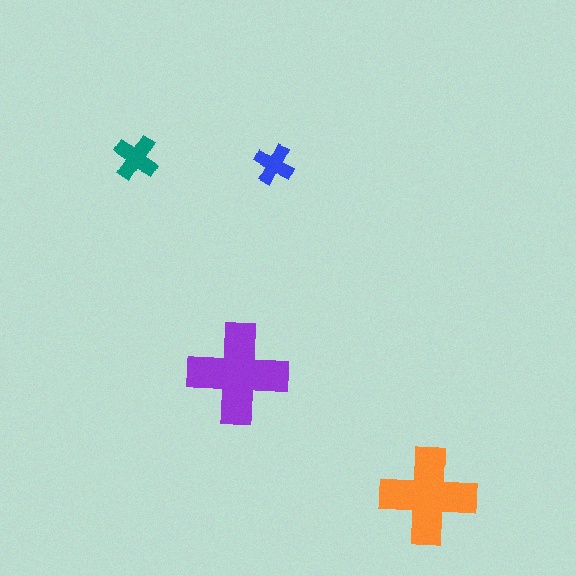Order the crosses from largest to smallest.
the purple one, the orange one, the teal one, the blue one.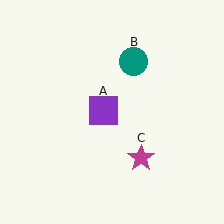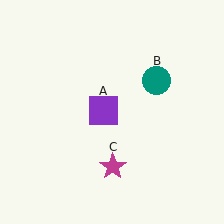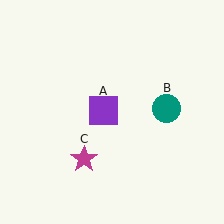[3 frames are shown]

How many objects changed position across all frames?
2 objects changed position: teal circle (object B), magenta star (object C).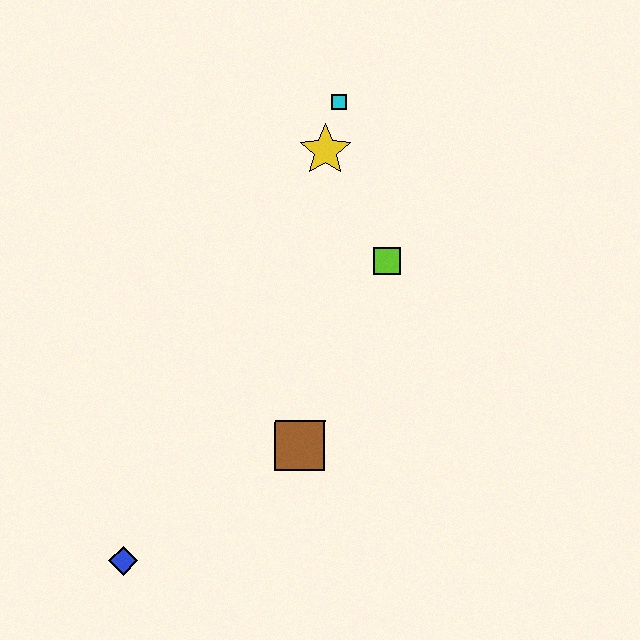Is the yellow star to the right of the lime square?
No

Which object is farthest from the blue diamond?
The cyan square is farthest from the blue diamond.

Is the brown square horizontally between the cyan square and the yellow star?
No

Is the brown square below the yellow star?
Yes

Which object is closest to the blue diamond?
The brown square is closest to the blue diamond.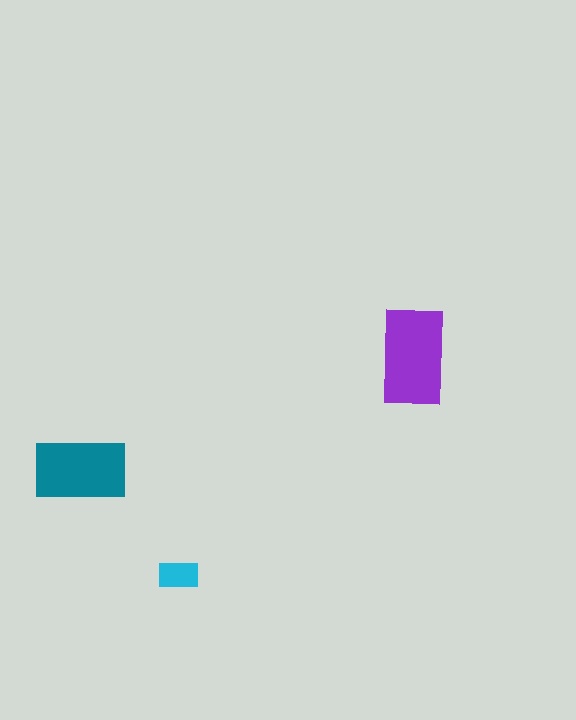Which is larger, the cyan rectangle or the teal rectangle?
The teal one.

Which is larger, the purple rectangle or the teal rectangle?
The purple one.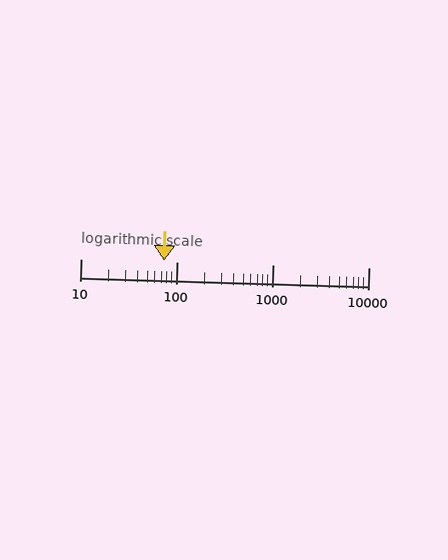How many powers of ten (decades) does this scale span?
The scale spans 3 decades, from 10 to 10000.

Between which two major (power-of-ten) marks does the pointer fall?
The pointer is between 10 and 100.